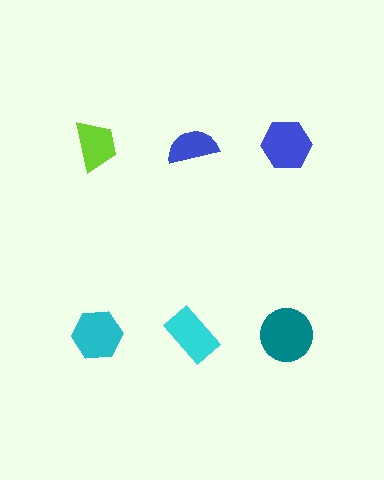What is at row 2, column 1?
A cyan hexagon.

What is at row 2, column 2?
A cyan rectangle.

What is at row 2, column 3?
A teal circle.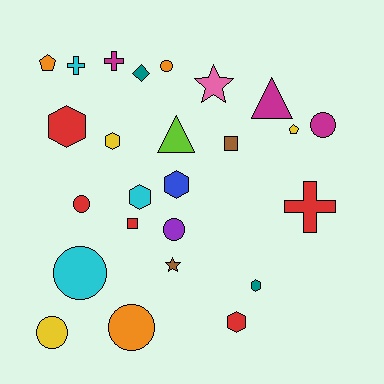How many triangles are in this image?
There are 2 triangles.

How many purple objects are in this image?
There is 1 purple object.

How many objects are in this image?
There are 25 objects.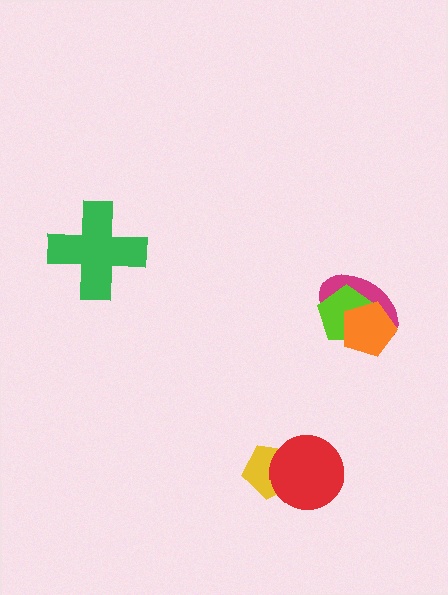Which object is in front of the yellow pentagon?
The red circle is in front of the yellow pentagon.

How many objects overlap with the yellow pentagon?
1 object overlaps with the yellow pentagon.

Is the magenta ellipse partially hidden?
Yes, it is partially covered by another shape.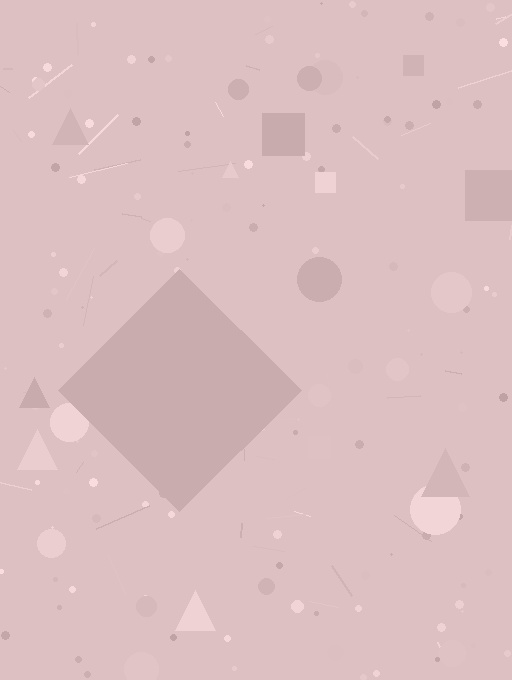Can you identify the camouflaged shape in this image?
The camouflaged shape is a diamond.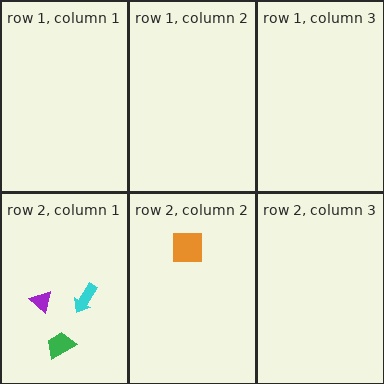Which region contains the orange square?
The row 2, column 2 region.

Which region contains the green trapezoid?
The row 2, column 1 region.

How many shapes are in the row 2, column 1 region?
3.